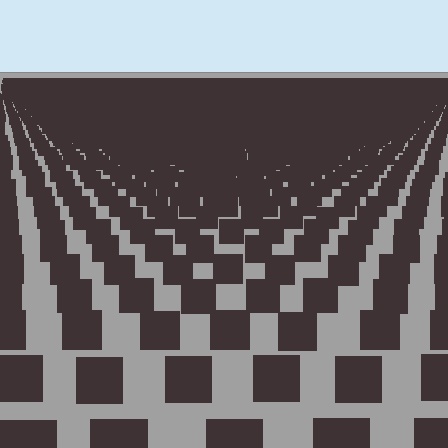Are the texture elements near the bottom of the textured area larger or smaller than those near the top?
Larger. Near the bottom, elements are closer to the viewer and appear at a bigger on-screen size.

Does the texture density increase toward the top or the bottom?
Density increases toward the top.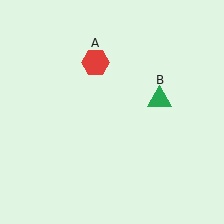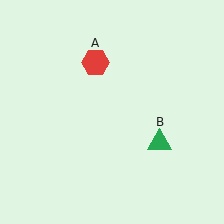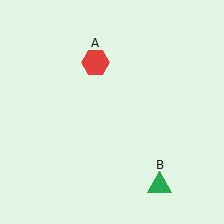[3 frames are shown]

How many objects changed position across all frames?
1 object changed position: green triangle (object B).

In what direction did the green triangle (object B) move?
The green triangle (object B) moved down.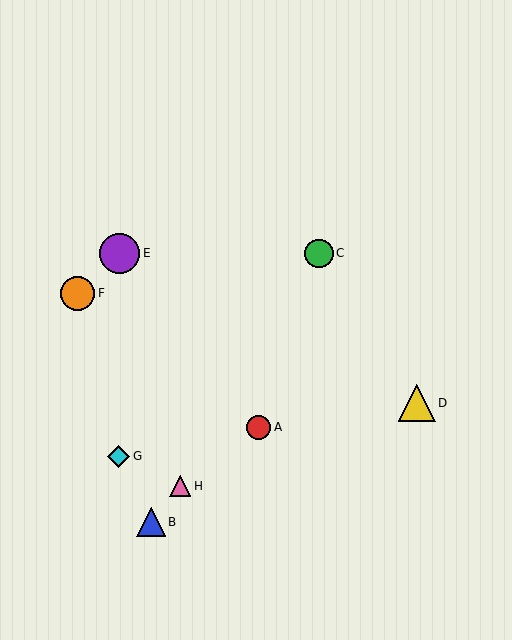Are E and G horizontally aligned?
No, E is at y≈254 and G is at y≈456.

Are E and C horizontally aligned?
Yes, both are at y≈254.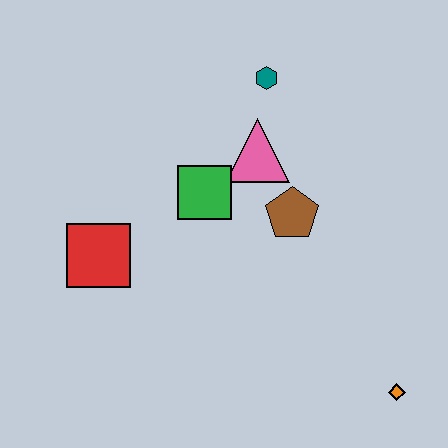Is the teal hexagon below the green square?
No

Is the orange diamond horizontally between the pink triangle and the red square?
No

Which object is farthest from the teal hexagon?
The orange diamond is farthest from the teal hexagon.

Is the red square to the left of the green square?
Yes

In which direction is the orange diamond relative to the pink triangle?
The orange diamond is below the pink triangle.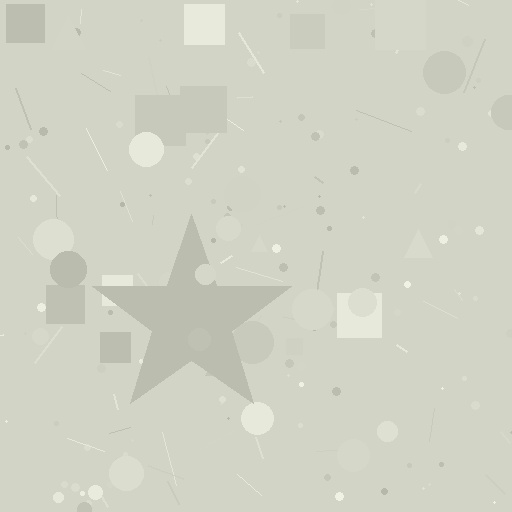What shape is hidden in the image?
A star is hidden in the image.